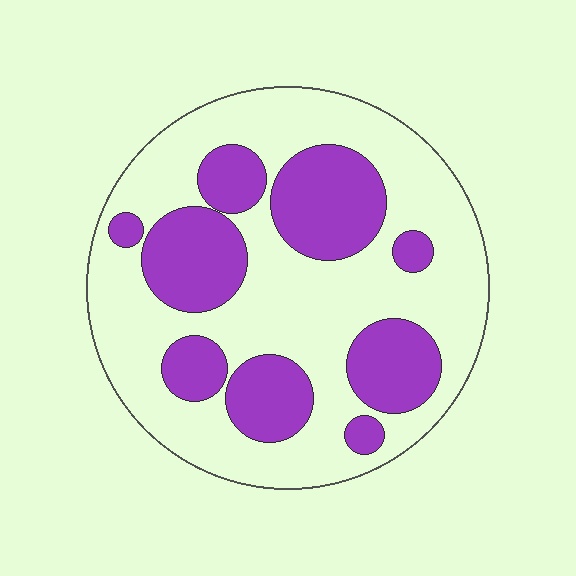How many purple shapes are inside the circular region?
9.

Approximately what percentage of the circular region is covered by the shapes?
Approximately 35%.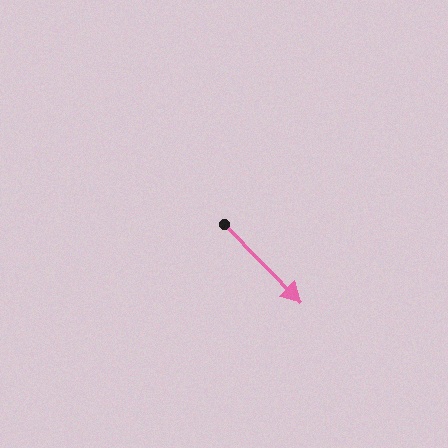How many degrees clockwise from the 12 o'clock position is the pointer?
Approximately 136 degrees.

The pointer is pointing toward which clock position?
Roughly 5 o'clock.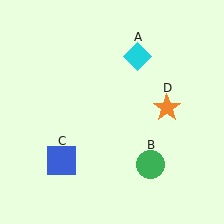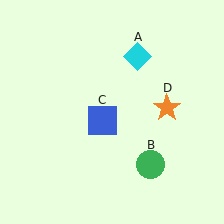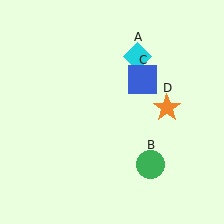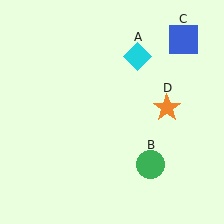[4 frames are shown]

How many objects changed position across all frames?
1 object changed position: blue square (object C).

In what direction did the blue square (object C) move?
The blue square (object C) moved up and to the right.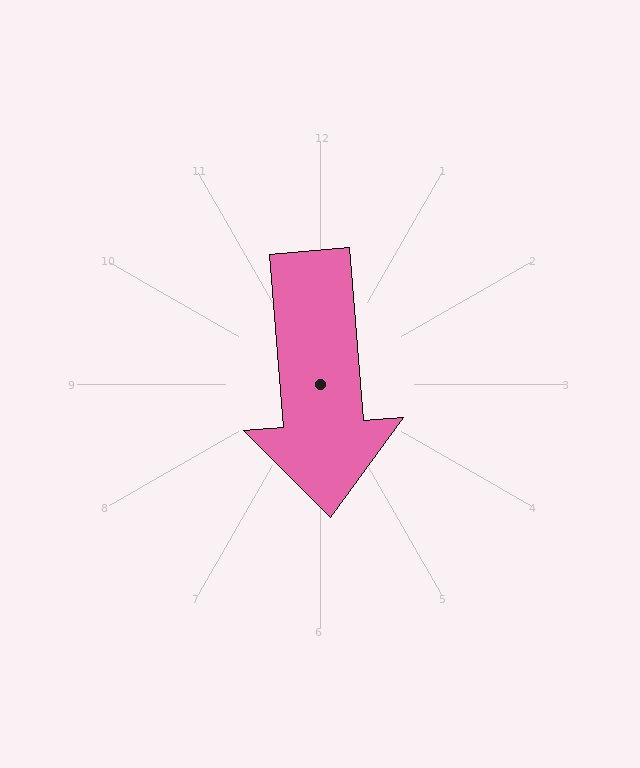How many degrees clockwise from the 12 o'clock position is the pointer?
Approximately 175 degrees.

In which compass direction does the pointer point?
South.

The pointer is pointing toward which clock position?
Roughly 6 o'clock.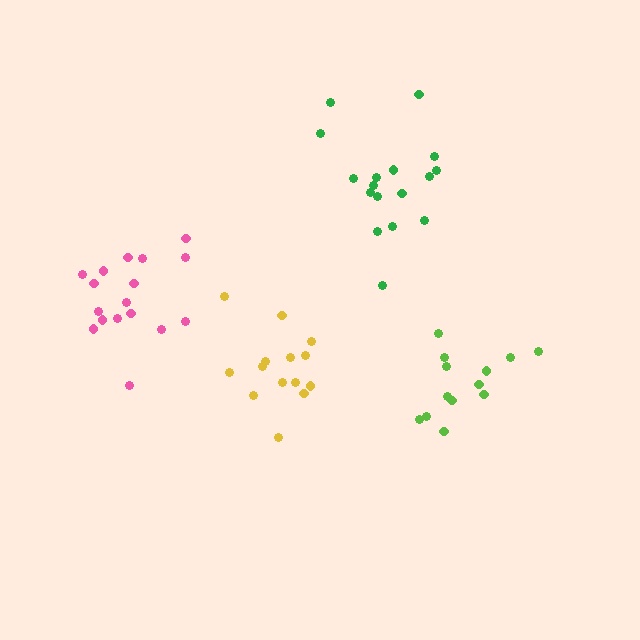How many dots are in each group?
Group 1: 13 dots, Group 2: 17 dots, Group 3: 14 dots, Group 4: 17 dots (61 total).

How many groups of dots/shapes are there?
There are 4 groups.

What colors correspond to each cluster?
The clusters are colored: lime, green, yellow, pink.